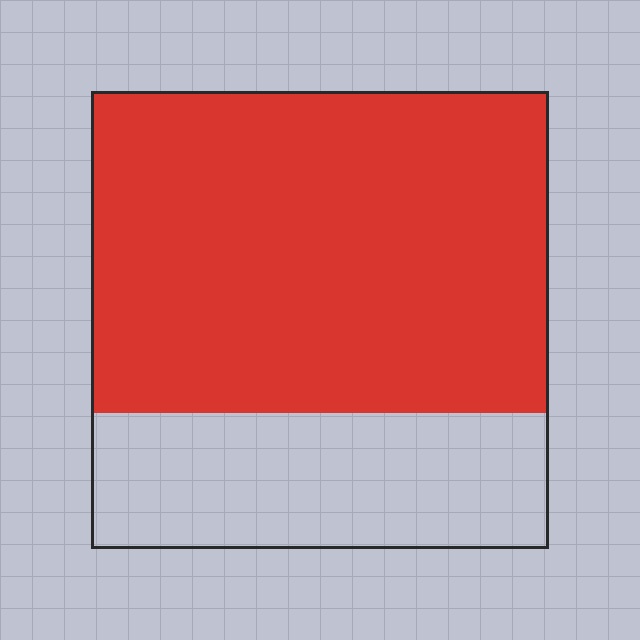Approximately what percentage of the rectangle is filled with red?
Approximately 70%.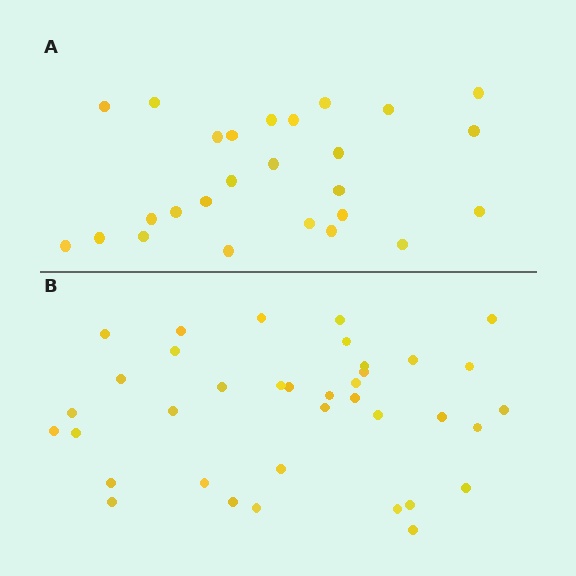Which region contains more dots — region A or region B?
Region B (the bottom region) has more dots.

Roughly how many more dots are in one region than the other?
Region B has roughly 12 or so more dots than region A.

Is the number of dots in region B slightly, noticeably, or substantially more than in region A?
Region B has noticeably more, but not dramatically so. The ratio is roughly 1.4 to 1.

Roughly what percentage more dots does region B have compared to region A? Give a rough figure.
About 40% more.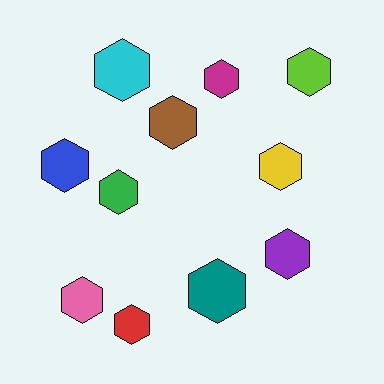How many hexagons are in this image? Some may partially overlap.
There are 11 hexagons.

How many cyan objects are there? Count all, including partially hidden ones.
There is 1 cyan object.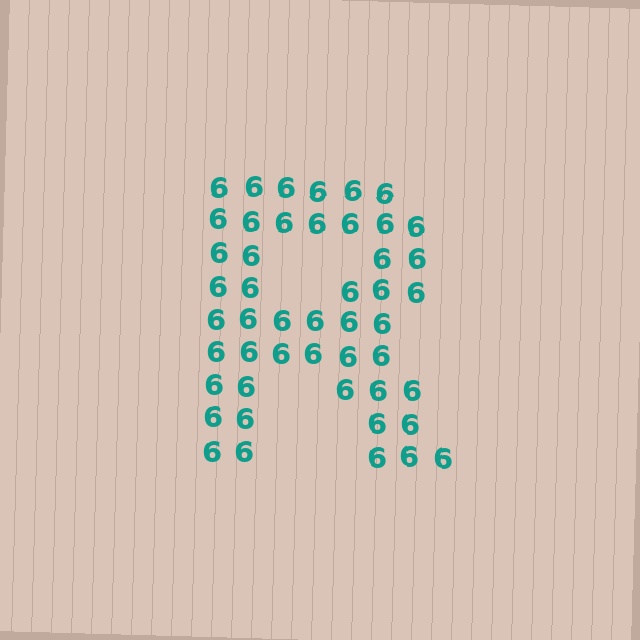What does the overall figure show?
The overall figure shows the letter R.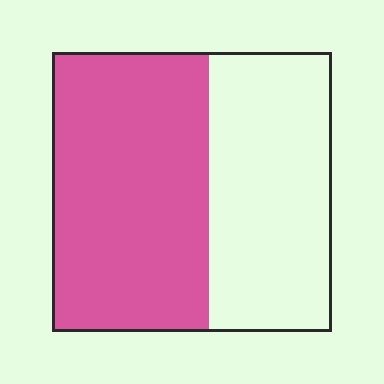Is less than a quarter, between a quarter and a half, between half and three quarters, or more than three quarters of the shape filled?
Between half and three quarters.